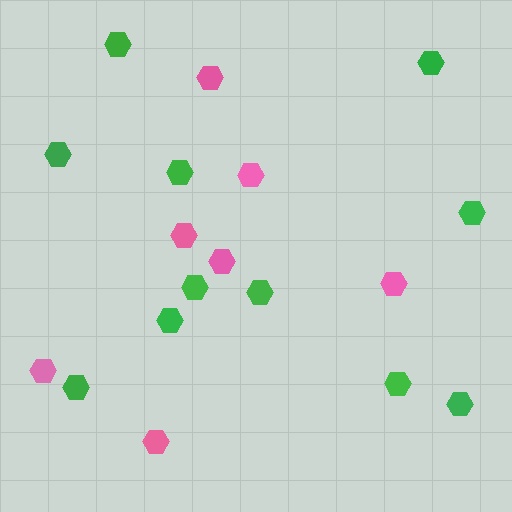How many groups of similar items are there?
There are 2 groups: one group of green hexagons (11) and one group of pink hexagons (7).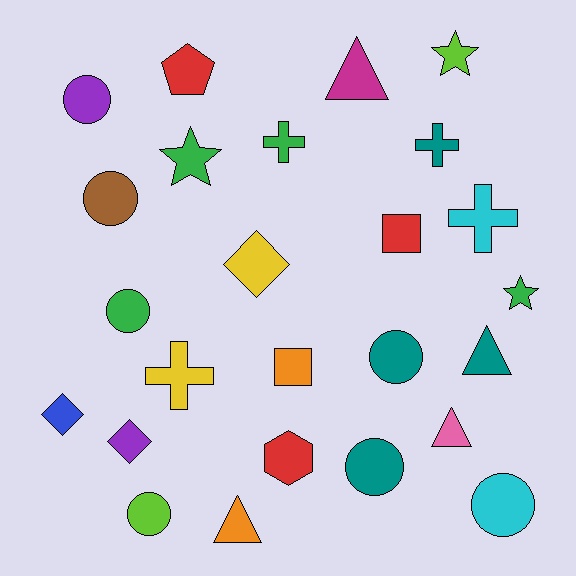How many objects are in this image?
There are 25 objects.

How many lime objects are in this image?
There are 2 lime objects.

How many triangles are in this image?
There are 4 triangles.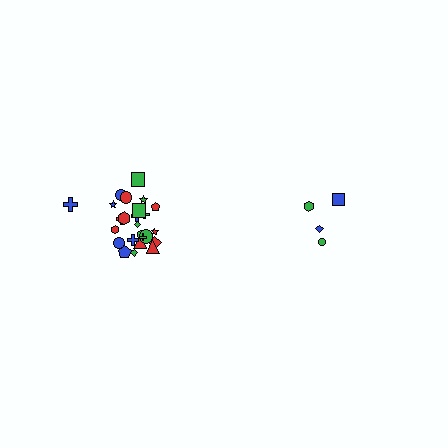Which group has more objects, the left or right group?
The left group.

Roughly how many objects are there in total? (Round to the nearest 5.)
Roughly 30 objects in total.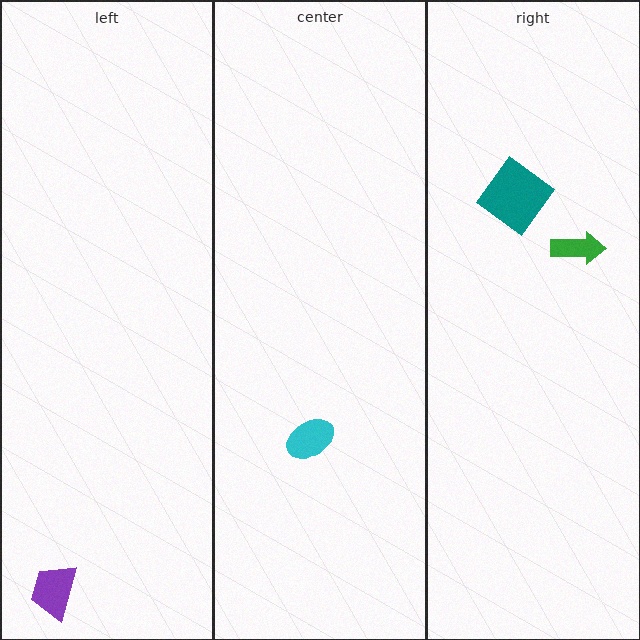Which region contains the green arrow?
The right region.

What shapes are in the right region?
The green arrow, the teal diamond.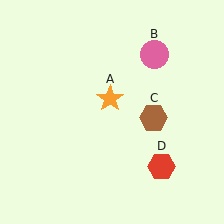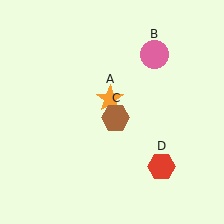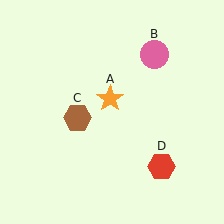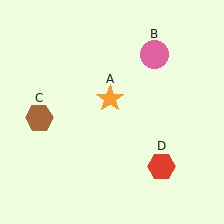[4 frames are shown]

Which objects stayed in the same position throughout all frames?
Orange star (object A) and pink circle (object B) and red hexagon (object D) remained stationary.